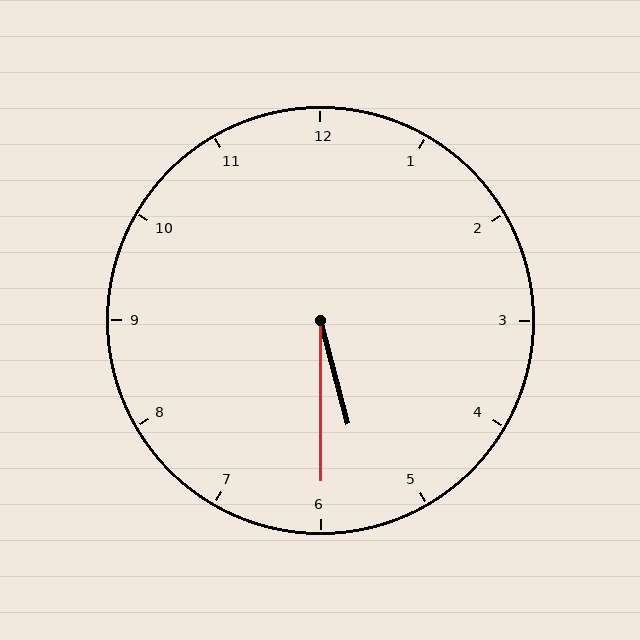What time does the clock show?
5:30.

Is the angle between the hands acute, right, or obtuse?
It is acute.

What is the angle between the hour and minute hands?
Approximately 15 degrees.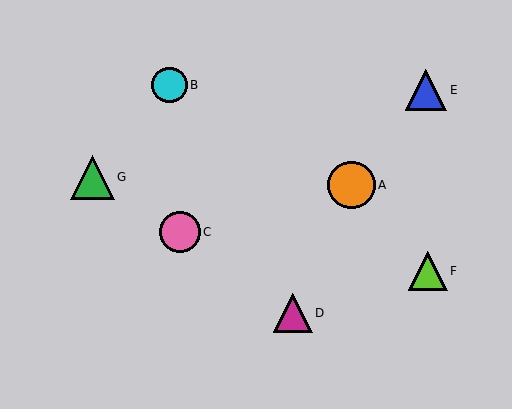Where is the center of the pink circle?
The center of the pink circle is at (180, 232).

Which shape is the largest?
The orange circle (labeled A) is the largest.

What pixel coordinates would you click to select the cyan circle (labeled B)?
Click at (170, 85) to select the cyan circle B.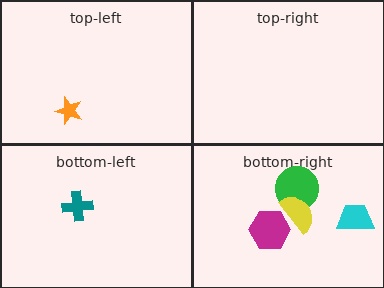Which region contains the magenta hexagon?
The bottom-right region.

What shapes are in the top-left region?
The orange star.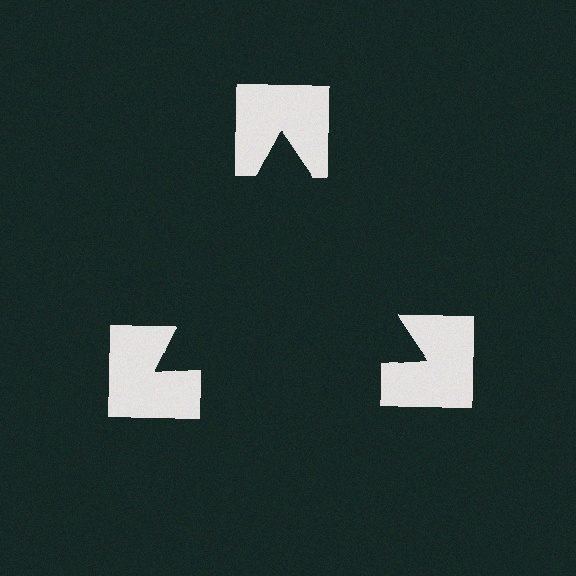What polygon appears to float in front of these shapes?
An illusory triangle — its edges are inferred from the aligned wedge cuts in the notched squares, not physically drawn.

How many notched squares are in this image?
There are 3 — one at each vertex of the illusory triangle.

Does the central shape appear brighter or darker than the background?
It typically appears slightly darker than the background, even though no actual brightness change is drawn.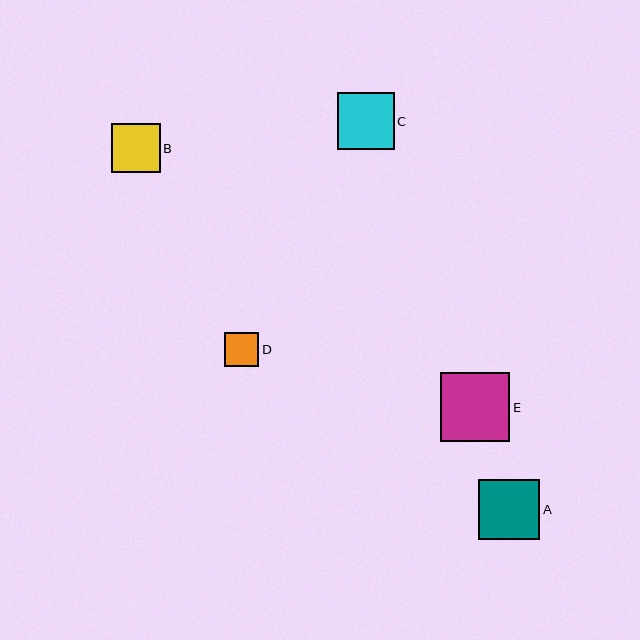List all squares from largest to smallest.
From largest to smallest: E, A, C, B, D.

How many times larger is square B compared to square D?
Square B is approximately 1.4 times the size of square D.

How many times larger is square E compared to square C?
Square E is approximately 1.2 times the size of square C.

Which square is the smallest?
Square D is the smallest with a size of approximately 34 pixels.